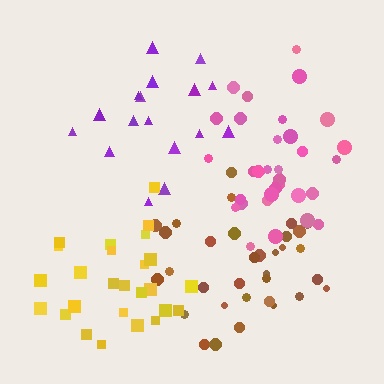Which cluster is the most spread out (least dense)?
Purple.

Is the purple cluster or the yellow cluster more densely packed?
Yellow.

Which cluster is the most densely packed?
Pink.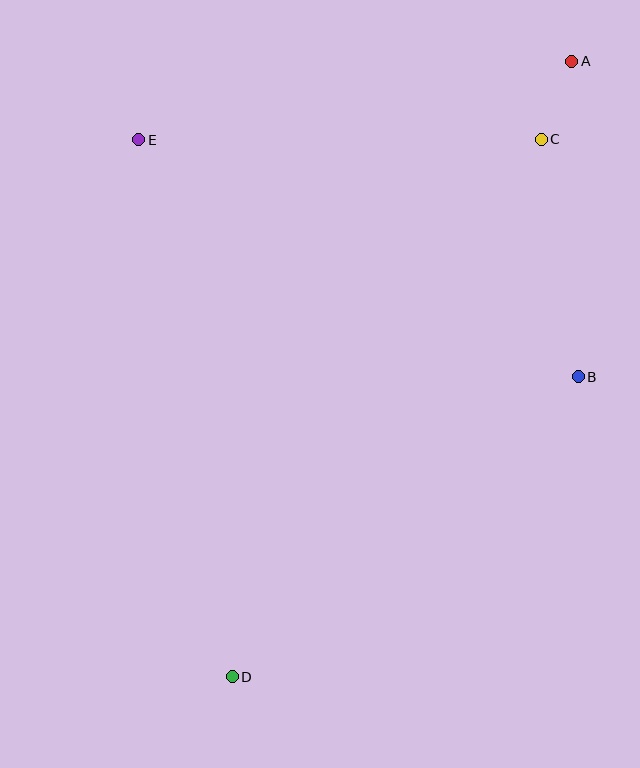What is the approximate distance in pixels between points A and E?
The distance between A and E is approximately 440 pixels.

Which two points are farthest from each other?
Points A and D are farthest from each other.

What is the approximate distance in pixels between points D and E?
The distance between D and E is approximately 545 pixels.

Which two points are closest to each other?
Points A and C are closest to each other.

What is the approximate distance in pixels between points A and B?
The distance between A and B is approximately 315 pixels.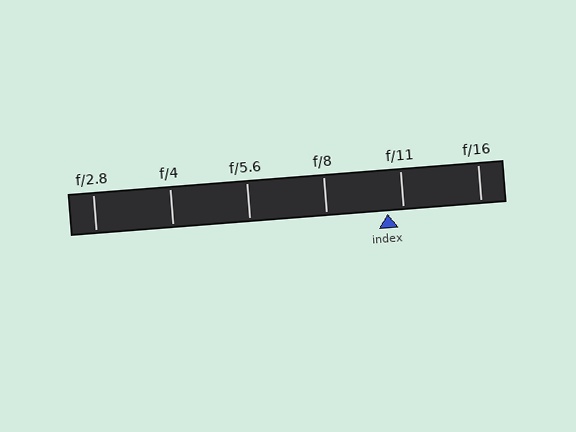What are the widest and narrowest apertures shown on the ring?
The widest aperture shown is f/2.8 and the narrowest is f/16.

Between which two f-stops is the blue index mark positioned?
The index mark is between f/8 and f/11.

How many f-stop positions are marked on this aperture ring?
There are 6 f-stop positions marked.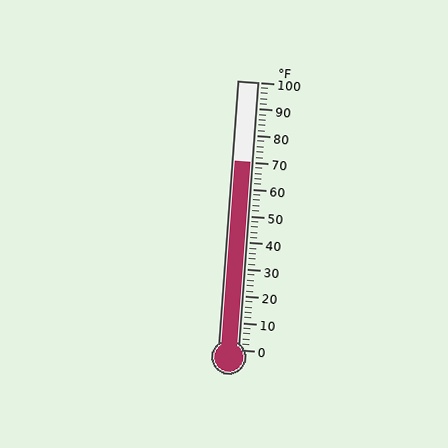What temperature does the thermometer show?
The thermometer shows approximately 70°F.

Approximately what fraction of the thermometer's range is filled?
The thermometer is filled to approximately 70% of its range.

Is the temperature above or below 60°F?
The temperature is above 60°F.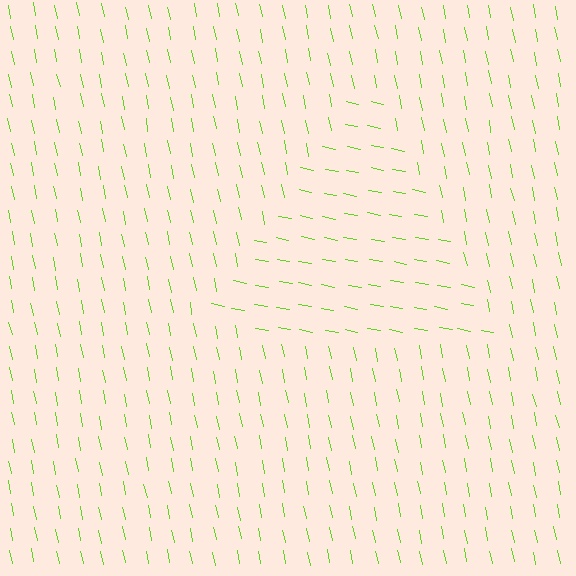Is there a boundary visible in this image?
Yes, there is a texture boundary formed by a change in line orientation.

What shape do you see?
I see a triangle.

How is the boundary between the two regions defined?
The boundary is defined purely by a change in line orientation (approximately 69 degrees difference). All lines are the same color and thickness.